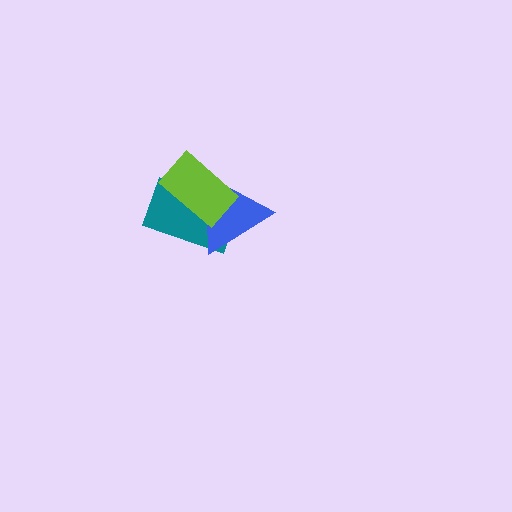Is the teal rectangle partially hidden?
Yes, it is partially covered by another shape.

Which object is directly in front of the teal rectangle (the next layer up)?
The blue triangle is directly in front of the teal rectangle.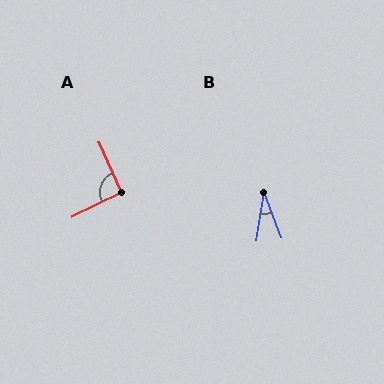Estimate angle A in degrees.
Approximately 92 degrees.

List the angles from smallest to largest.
B (30°), A (92°).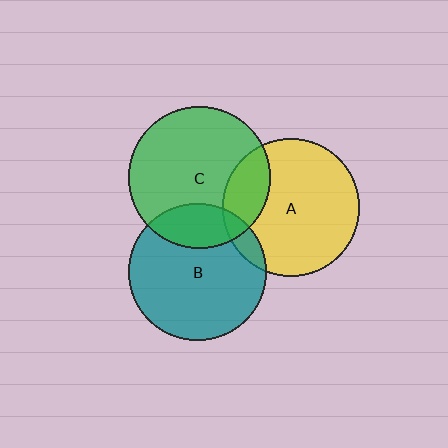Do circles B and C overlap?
Yes.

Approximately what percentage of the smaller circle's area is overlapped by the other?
Approximately 20%.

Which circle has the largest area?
Circle C (green).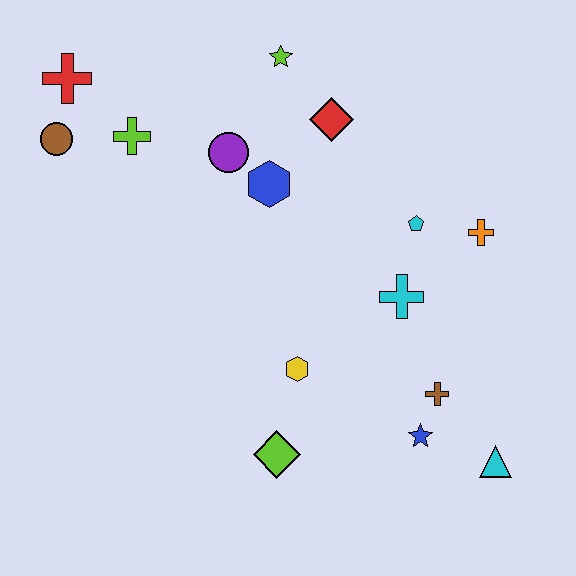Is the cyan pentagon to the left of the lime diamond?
No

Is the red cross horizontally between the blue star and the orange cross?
No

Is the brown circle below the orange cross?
No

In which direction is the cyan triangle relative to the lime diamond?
The cyan triangle is to the right of the lime diamond.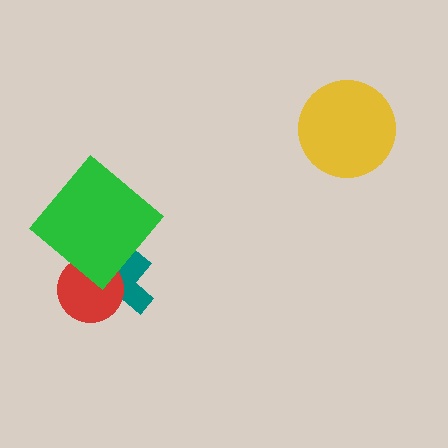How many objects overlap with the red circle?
2 objects overlap with the red circle.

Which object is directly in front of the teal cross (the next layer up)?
The red circle is directly in front of the teal cross.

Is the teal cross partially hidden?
Yes, it is partially covered by another shape.